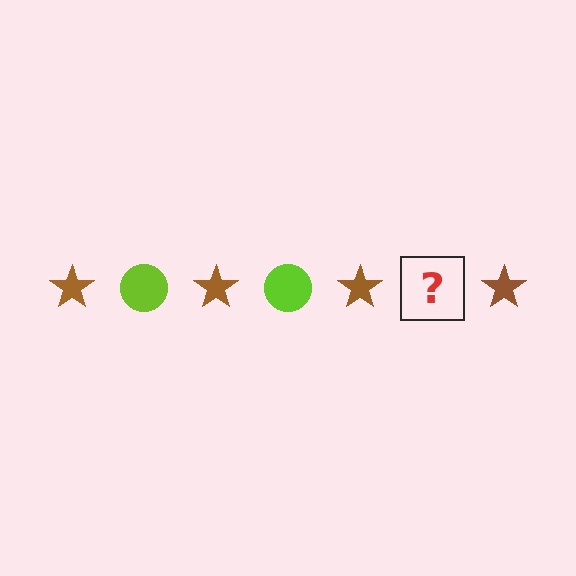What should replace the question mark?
The question mark should be replaced with a lime circle.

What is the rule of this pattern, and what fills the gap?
The rule is that the pattern alternates between brown star and lime circle. The gap should be filled with a lime circle.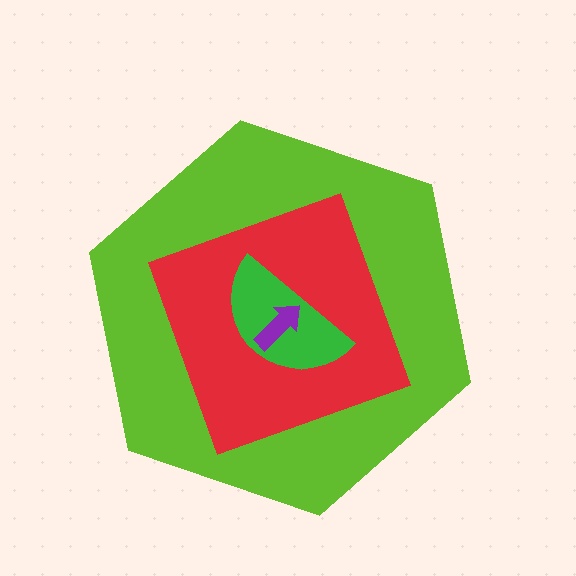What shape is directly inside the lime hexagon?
The red square.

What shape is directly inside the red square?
The green semicircle.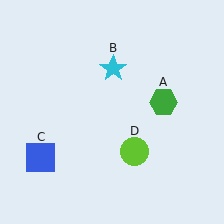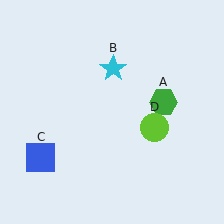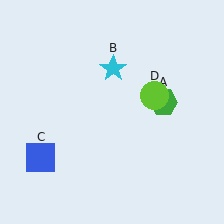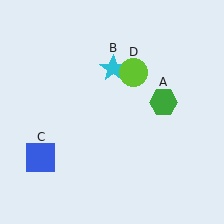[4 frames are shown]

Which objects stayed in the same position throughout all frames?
Green hexagon (object A) and cyan star (object B) and blue square (object C) remained stationary.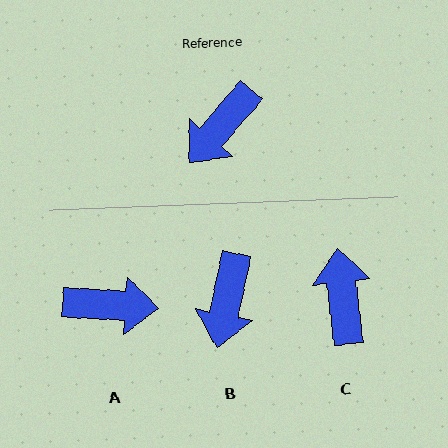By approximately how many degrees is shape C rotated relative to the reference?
Approximately 133 degrees clockwise.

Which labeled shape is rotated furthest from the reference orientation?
C, about 133 degrees away.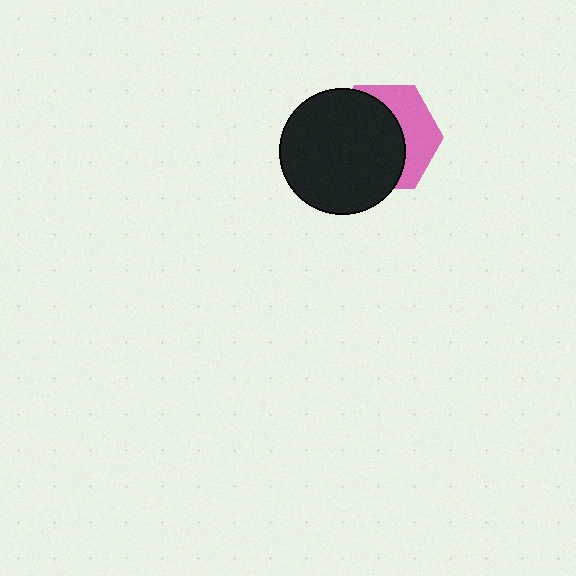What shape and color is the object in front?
The object in front is a black circle.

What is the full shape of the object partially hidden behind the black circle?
The partially hidden object is a pink hexagon.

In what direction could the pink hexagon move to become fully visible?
The pink hexagon could move right. That would shift it out from behind the black circle entirely.